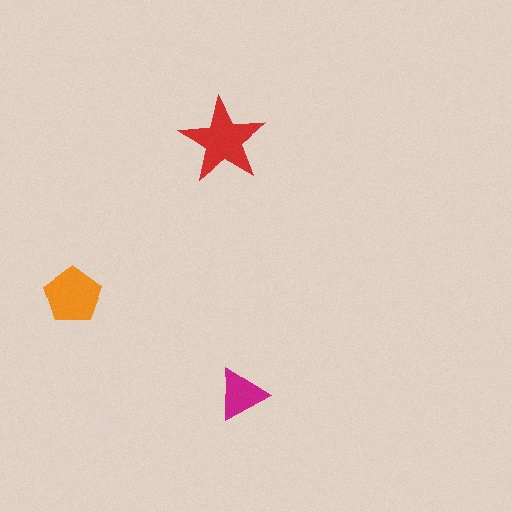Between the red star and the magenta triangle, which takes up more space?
The red star.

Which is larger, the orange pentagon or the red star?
The red star.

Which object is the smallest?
The magenta triangle.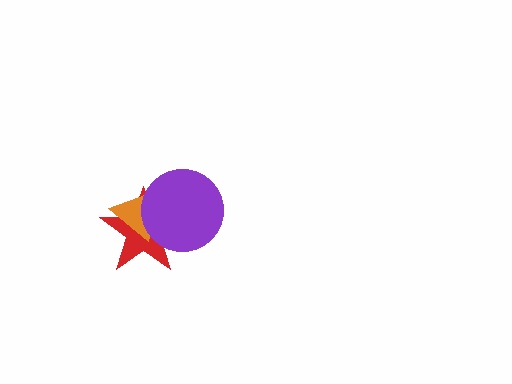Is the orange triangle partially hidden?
Yes, it is partially covered by another shape.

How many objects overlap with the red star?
2 objects overlap with the red star.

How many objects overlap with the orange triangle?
2 objects overlap with the orange triangle.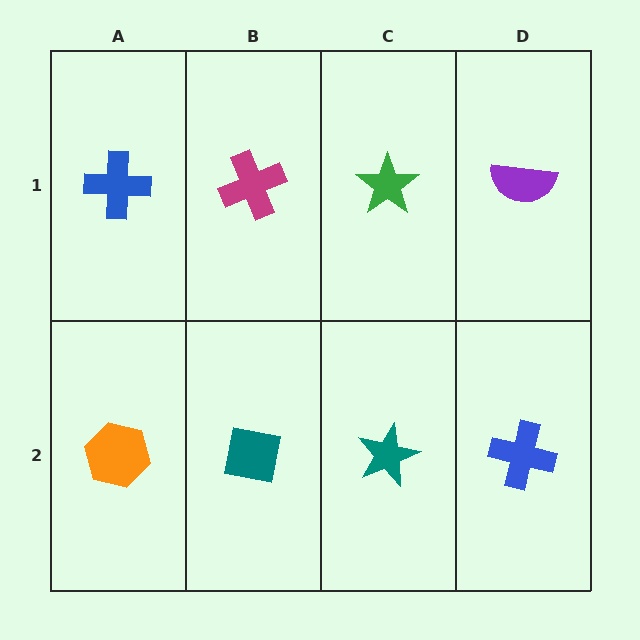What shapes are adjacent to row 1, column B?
A teal square (row 2, column B), a blue cross (row 1, column A), a green star (row 1, column C).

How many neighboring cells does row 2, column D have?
2.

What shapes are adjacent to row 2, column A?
A blue cross (row 1, column A), a teal square (row 2, column B).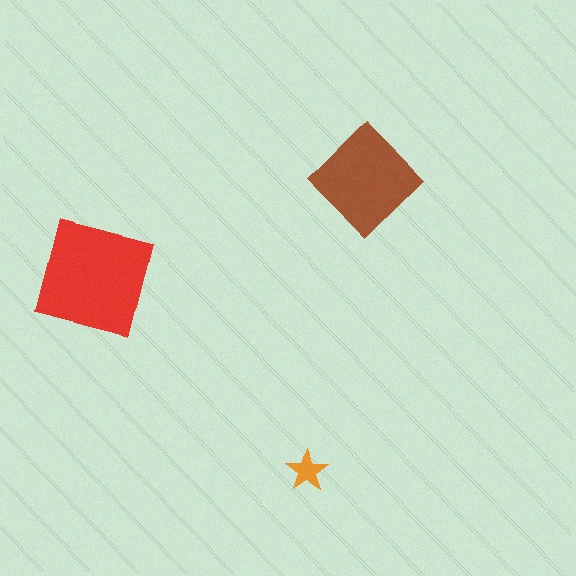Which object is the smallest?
The orange star.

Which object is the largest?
The red square.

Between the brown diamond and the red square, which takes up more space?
The red square.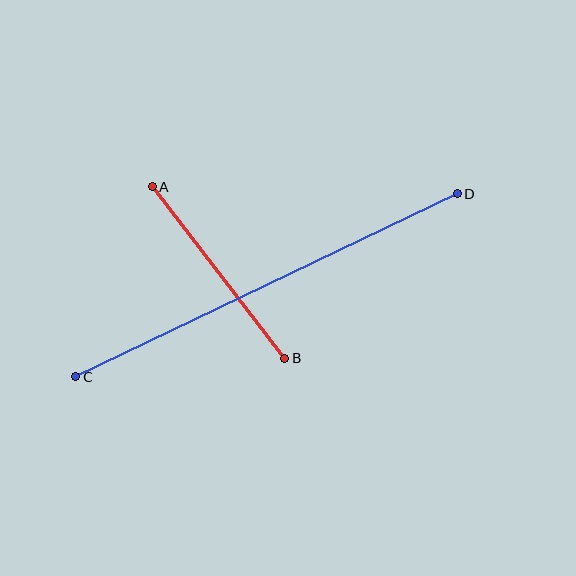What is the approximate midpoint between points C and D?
The midpoint is at approximately (266, 285) pixels.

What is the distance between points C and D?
The distance is approximately 423 pixels.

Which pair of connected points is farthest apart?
Points C and D are farthest apart.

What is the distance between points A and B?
The distance is approximately 217 pixels.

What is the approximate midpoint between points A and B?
The midpoint is at approximately (218, 272) pixels.